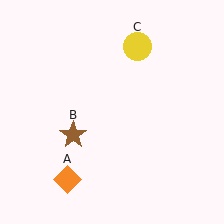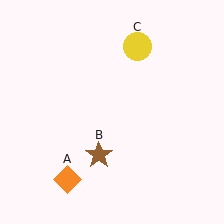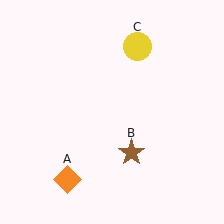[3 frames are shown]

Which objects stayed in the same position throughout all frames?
Orange diamond (object A) and yellow circle (object C) remained stationary.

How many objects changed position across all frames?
1 object changed position: brown star (object B).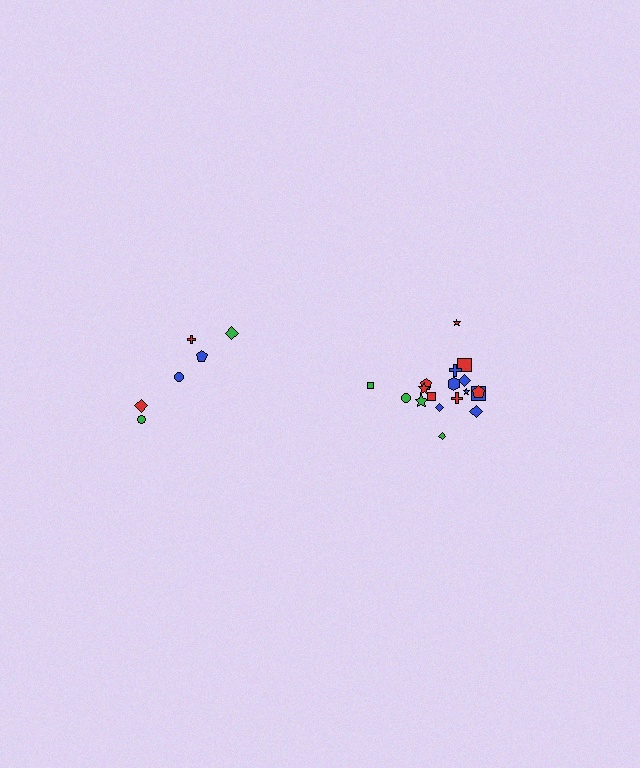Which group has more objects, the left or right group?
The right group.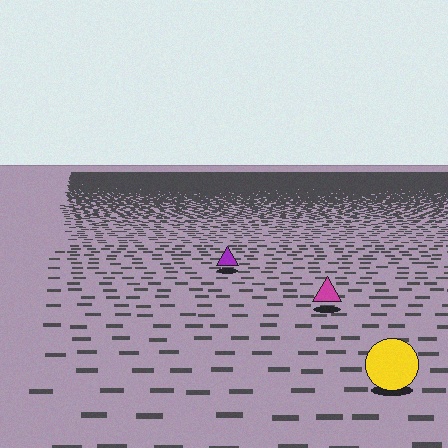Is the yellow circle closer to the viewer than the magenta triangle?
Yes. The yellow circle is closer — you can tell from the texture gradient: the ground texture is coarser near it.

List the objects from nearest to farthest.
From nearest to farthest: the yellow circle, the magenta triangle, the purple triangle.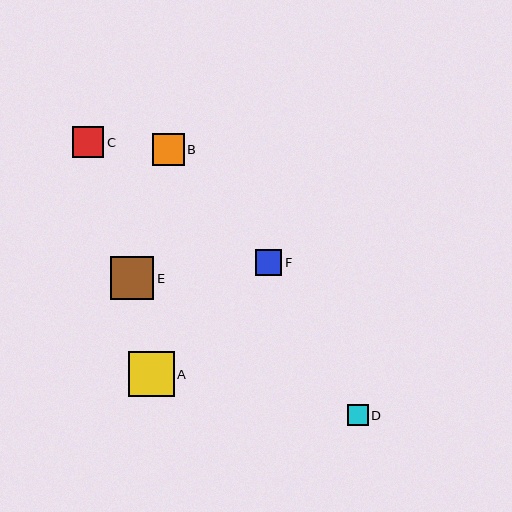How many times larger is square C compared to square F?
Square C is approximately 1.2 times the size of square F.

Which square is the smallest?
Square D is the smallest with a size of approximately 21 pixels.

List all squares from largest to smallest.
From largest to smallest: A, E, C, B, F, D.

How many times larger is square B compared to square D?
Square B is approximately 1.5 times the size of square D.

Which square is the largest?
Square A is the largest with a size of approximately 45 pixels.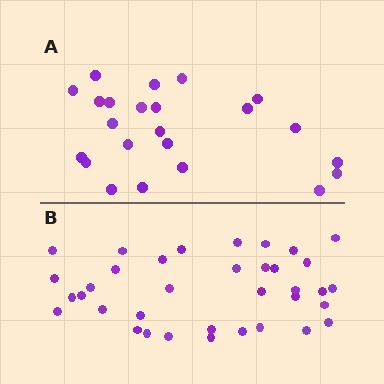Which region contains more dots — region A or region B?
Region B (the bottom region) has more dots.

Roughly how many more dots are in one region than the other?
Region B has approximately 15 more dots than region A.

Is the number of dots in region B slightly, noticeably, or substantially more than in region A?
Region B has substantially more. The ratio is roughly 1.6 to 1.